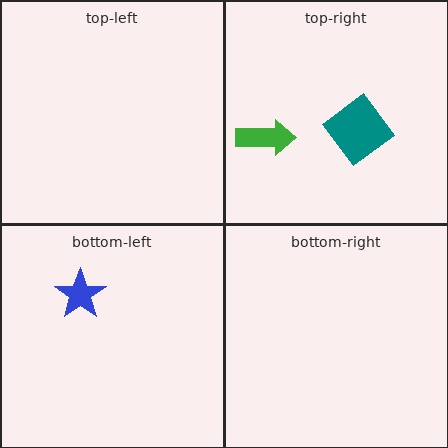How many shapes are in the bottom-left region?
1.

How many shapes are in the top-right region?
2.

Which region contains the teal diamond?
The top-right region.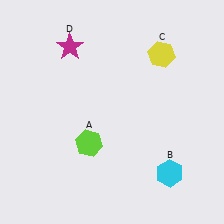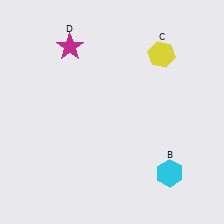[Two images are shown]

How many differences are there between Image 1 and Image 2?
There is 1 difference between the two images.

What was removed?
The lime hexagon (A) was removed in Image 2.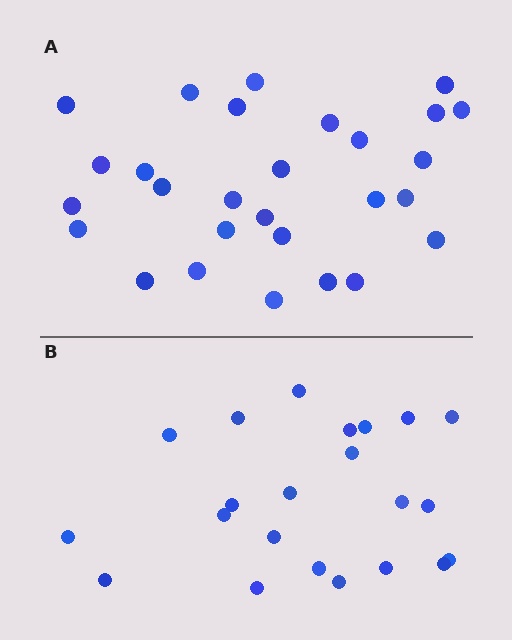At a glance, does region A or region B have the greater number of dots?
Region A (the top region) has more dots.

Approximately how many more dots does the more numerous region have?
Region A has about 6 more dots than region B.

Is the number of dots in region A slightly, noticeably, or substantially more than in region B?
Region A has noticeably more, but not dramatically so. The ratio is roughly 1.3 to 1.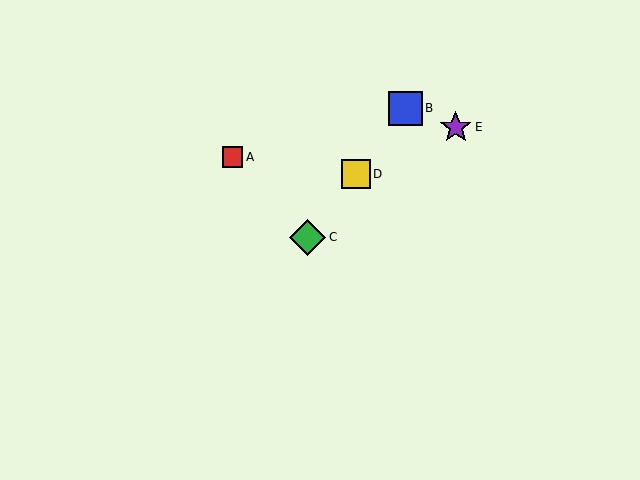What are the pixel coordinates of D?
Object D is at (356, 174).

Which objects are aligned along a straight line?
Objects B, C, D are aligned along a straight line.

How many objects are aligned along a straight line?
3 objects (B, C, D) are aligned along a straight line.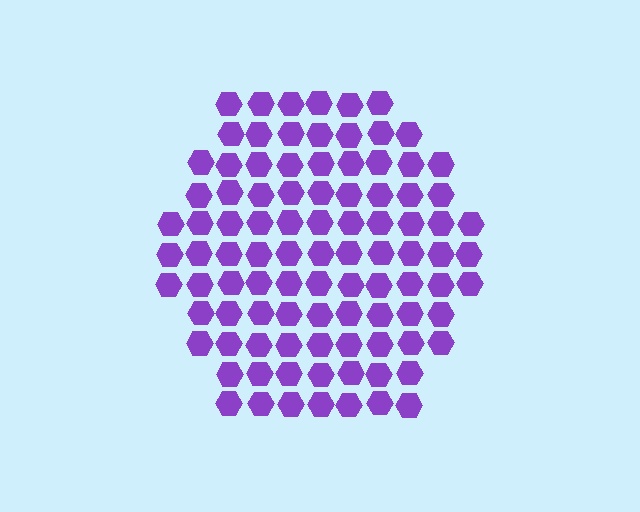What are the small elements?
The small elements are hexagons.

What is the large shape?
The large shape is a hexagon.